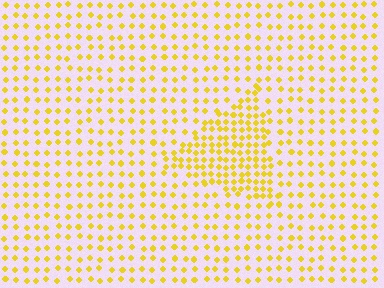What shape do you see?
I see a triangle.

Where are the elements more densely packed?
The elements are more densely packed inside the triangle boundary.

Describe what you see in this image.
The image contains small yellow elements arranged at two different densities. A triangle-shaped region is visible where the elements are more densely packed than the surrounding area.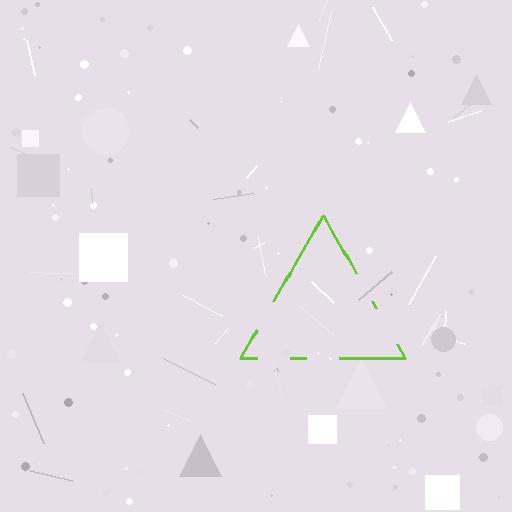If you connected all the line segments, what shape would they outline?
They would outline a triangle.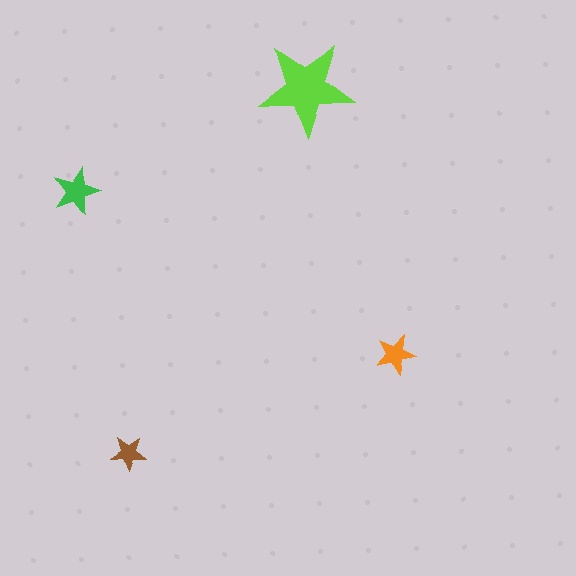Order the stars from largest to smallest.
the lime one, the green one, the orange one, the brown one.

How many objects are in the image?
There are 4 objects in the image.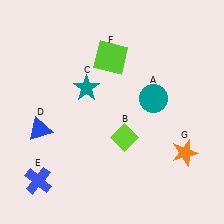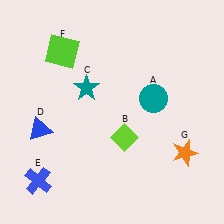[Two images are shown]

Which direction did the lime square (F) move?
The lime square (F) moved left.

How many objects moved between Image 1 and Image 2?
1 object moved between the two images.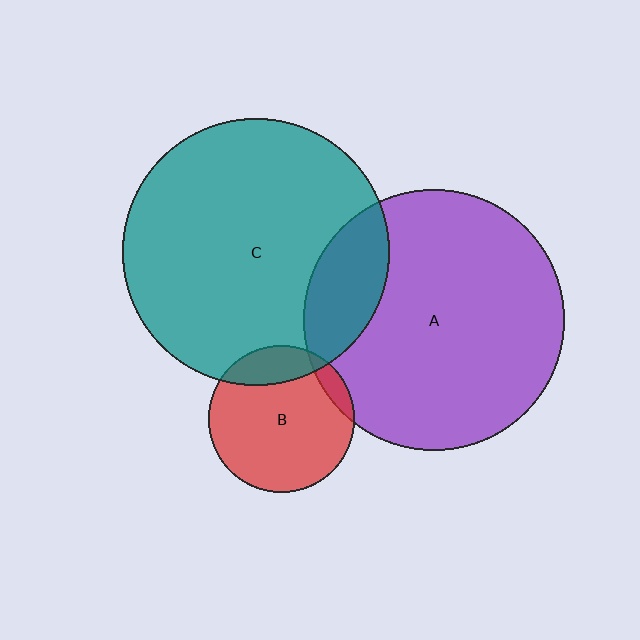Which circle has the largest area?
Circle C (teal).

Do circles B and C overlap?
Yes.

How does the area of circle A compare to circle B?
Approximately 3.2 times.